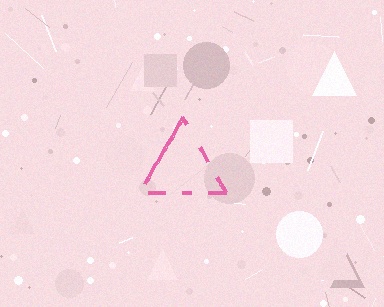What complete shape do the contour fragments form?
The contour fragments form a triangle.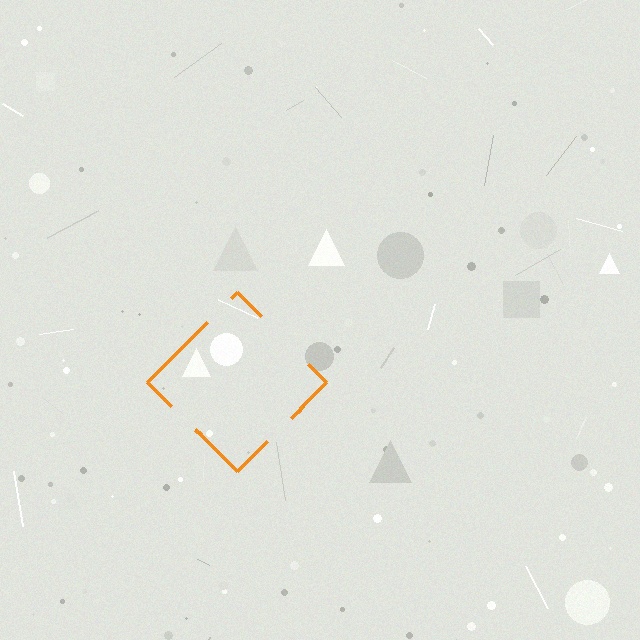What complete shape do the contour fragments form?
The contour fragments form a diamond.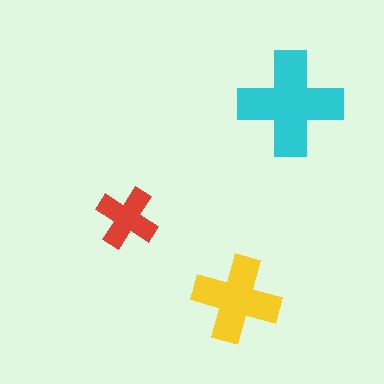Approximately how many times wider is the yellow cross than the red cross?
About 1.5 times wider.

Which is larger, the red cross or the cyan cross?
The cyan one.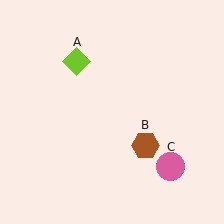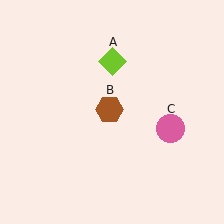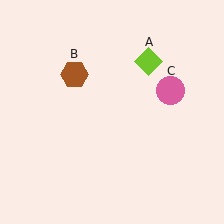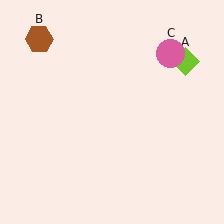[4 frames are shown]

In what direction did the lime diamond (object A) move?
The lime diamond (object A) moved right.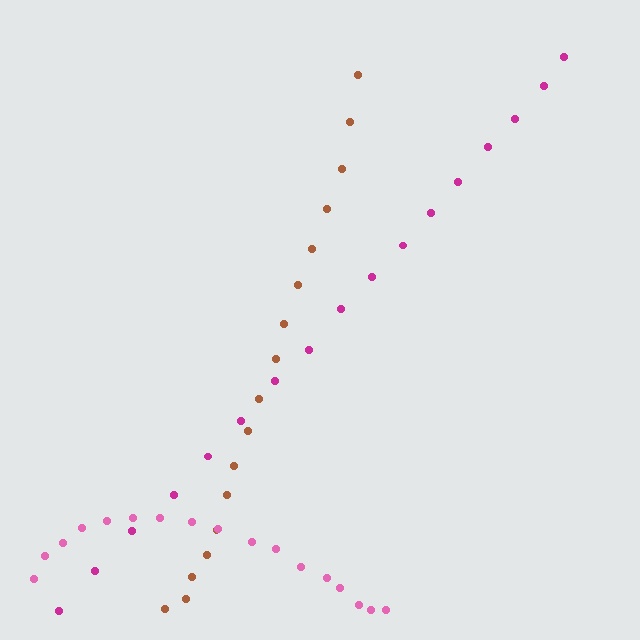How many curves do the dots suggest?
There are 3 distinct paths.